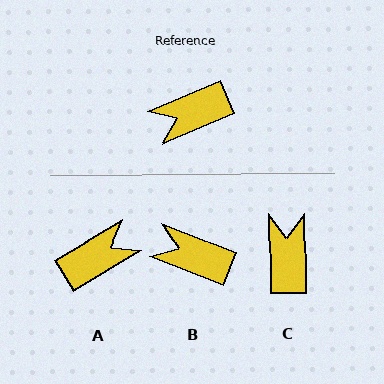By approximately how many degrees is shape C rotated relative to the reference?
Approximately 112 degrees clockwise.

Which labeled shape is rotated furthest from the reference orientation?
A, about 171 degrees away.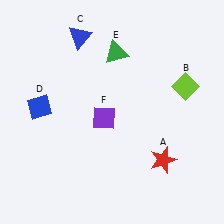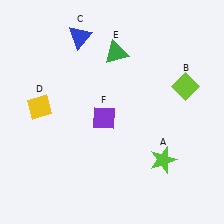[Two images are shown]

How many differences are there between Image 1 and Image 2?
There are 2 differences between the two images.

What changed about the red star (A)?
In Image 1, A is red. In Image 2, it changed to lime.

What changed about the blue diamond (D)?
In Image 1, D is blue. In Image 2, it changed to yellow.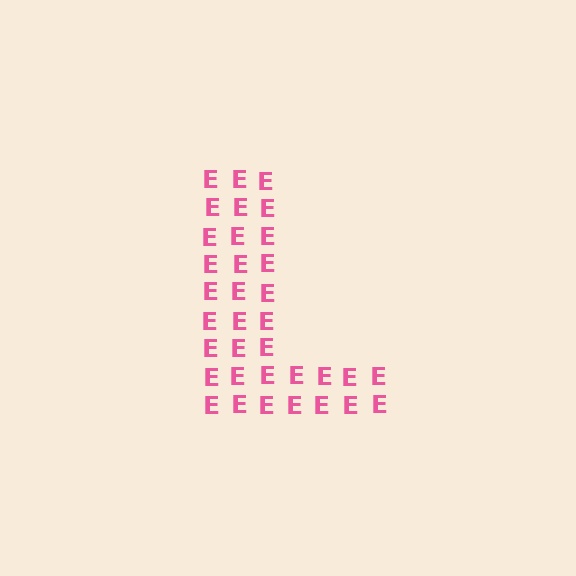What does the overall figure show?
The overall figure shows the letter L.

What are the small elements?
The small elements are letter E's.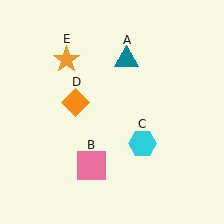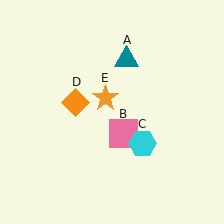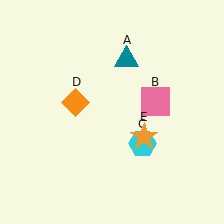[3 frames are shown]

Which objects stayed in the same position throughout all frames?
Teal triangle (object A) and cyan hexagon (object C) and orange diamond (object D) remained stationary.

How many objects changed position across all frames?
2 objects changed position: pink square (object B), orange star (object E).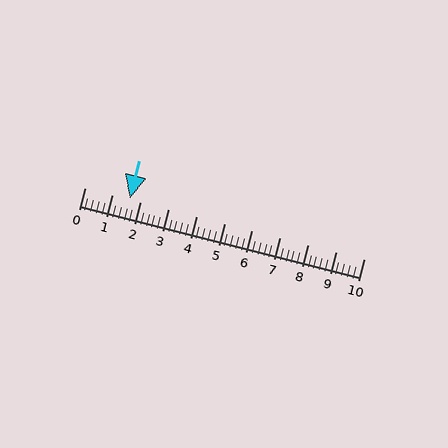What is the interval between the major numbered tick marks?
The major tick marks are spaced 1 units apart.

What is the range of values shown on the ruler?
The ruler shows values from 0 to 10.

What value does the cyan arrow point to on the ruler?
The cyan arrow points to approximately 1.6.